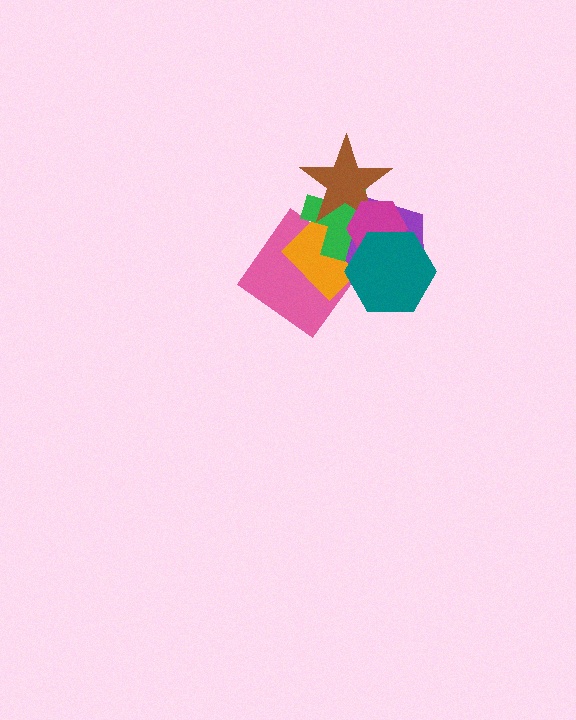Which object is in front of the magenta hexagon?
The teal hexagon is in front of the magenta hexagon.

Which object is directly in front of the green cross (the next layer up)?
The brown star is directly in front of the green cross.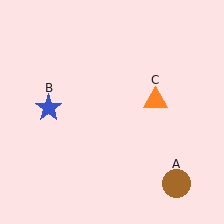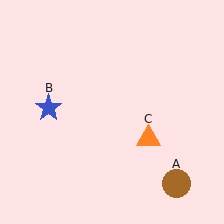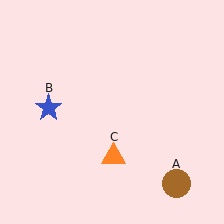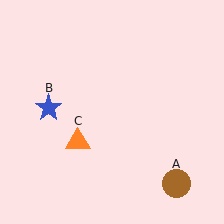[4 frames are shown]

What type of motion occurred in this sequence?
The orange triangle (object C) rotated clockwise around the center of the scene.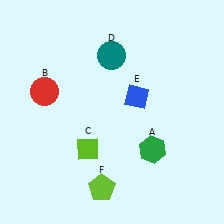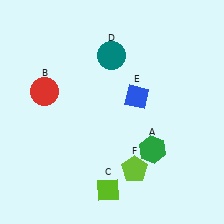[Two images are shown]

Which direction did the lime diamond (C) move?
The lime diamond (C) moved down.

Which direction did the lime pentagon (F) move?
The lime pentagon (F) moved right.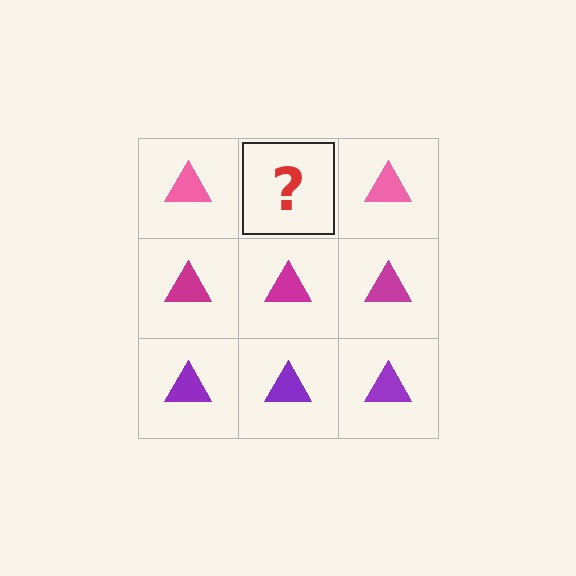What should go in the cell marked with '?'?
The missing cell should contain a pink triangle.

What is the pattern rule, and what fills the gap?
The rule is that each row has a consistent color. The gap should be filled with a pink triangle.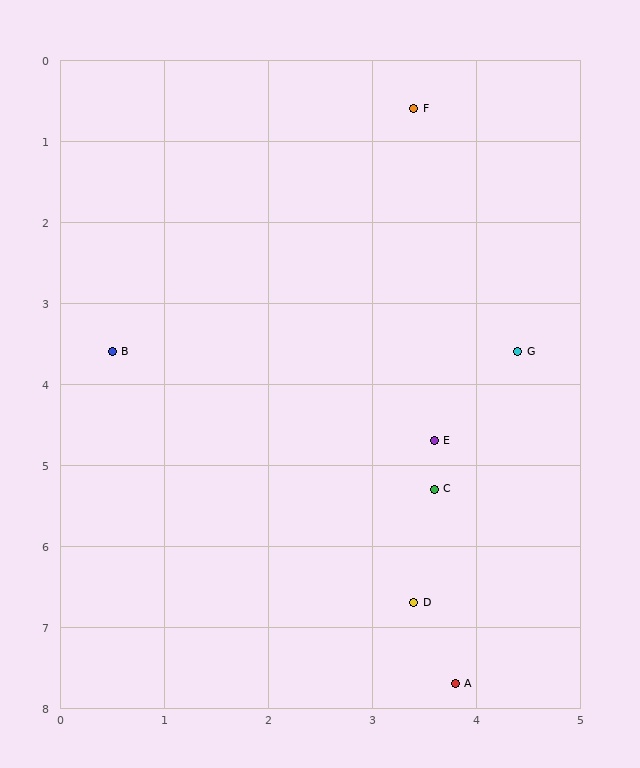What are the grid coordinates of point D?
Point D is at approximately (3.4, 6.7).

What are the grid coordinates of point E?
Point E is at approximately (3.6, 4.7).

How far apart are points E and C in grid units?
Points E and C are about 0.6 grid units apart.